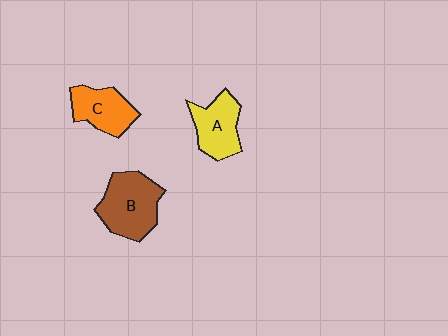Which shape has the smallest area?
Shape C (orange).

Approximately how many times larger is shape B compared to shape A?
Approximately 1.3 times.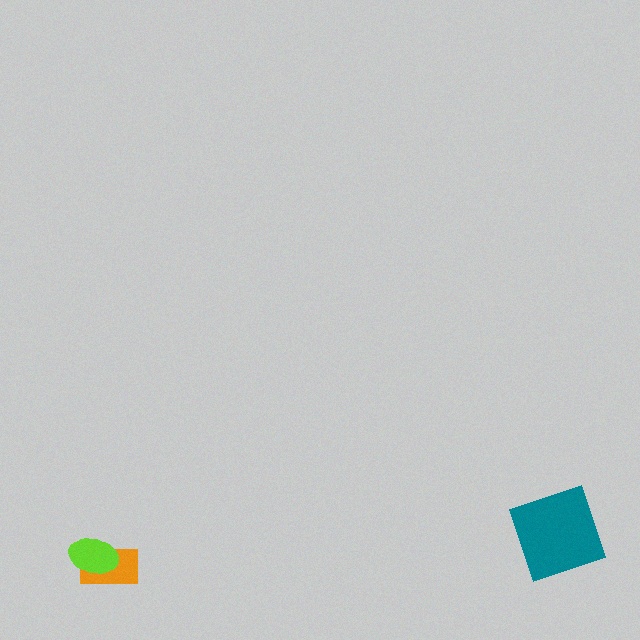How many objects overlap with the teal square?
0 objects overlap with the teal square.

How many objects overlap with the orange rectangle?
1 object overlaps with the orange rectangle.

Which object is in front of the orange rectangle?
The lime ellipse is in front of the orange rectangle.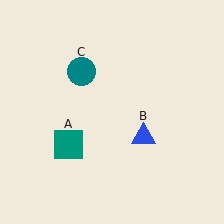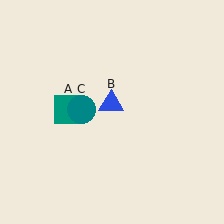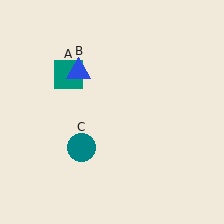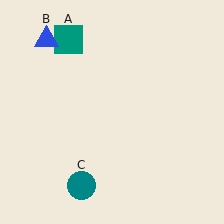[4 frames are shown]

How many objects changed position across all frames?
3 objects changed position: teal square (object A), blue triangle (object B), teal circle (object C).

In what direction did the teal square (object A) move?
The teal square (object A) moved up.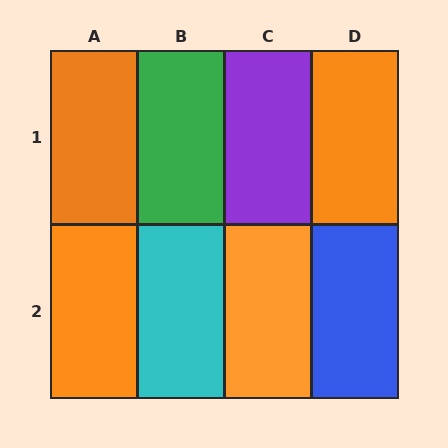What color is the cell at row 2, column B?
Cyan.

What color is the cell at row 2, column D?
Blue.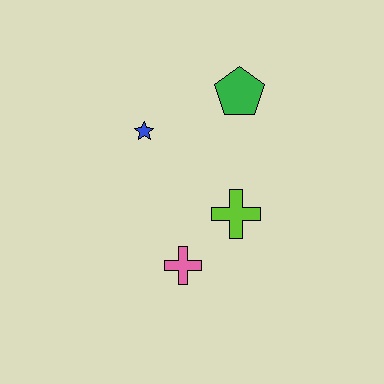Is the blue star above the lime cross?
Yes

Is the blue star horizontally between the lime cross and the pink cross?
No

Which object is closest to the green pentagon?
The blue star is closest to the green pentagon.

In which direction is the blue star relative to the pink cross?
The blue star is above the pink cross.